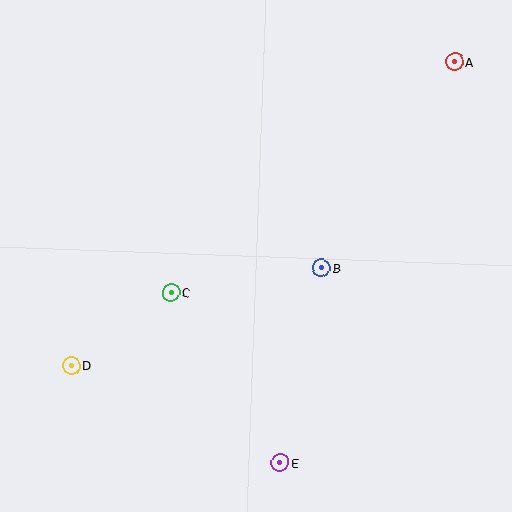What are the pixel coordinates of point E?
Point E is at (280, 463).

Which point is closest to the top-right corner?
Point A is closest to the top-right corner.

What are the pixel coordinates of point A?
Point A is at (455, 62).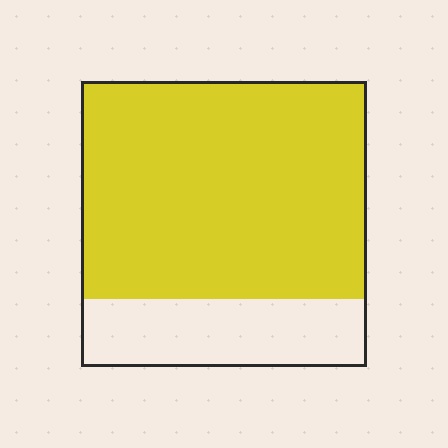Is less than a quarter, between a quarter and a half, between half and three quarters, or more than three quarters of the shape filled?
More than three quarters.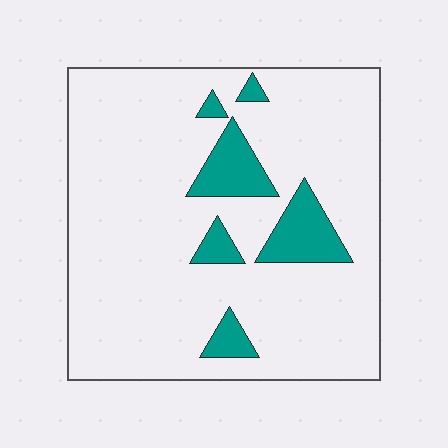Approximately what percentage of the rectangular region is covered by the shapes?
Approximately 10%.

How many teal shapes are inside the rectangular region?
6.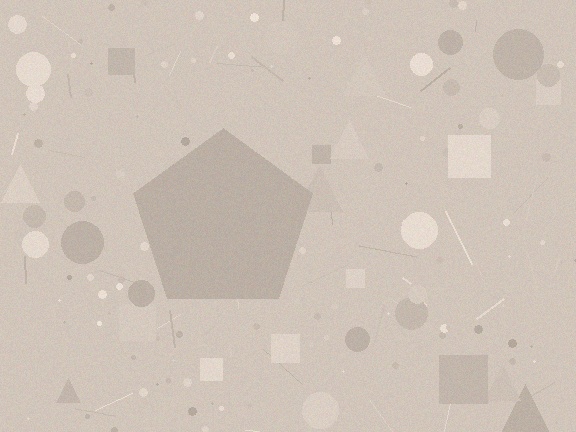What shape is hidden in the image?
A pentagon is hidden in the image.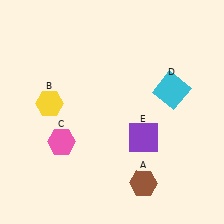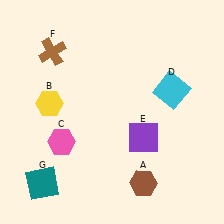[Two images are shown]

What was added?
A brown cross (F), a teal square (G) were added in Image 2.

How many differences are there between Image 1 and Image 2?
There are 2 differences between the two images.